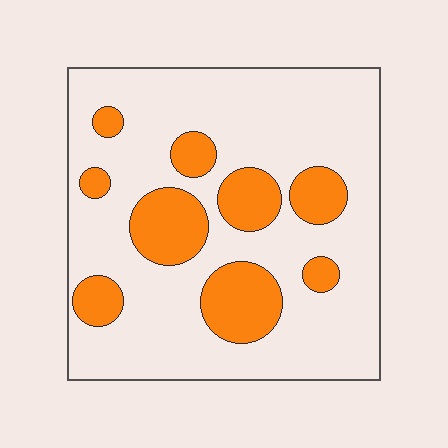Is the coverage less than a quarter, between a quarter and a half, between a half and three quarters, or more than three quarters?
Less than a quarter.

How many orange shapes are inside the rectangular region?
9.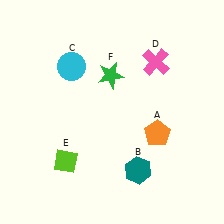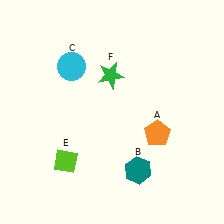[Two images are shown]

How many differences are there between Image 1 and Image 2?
There is 1 difference between the two images.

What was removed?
The pink cross (D) was removed in Image 2.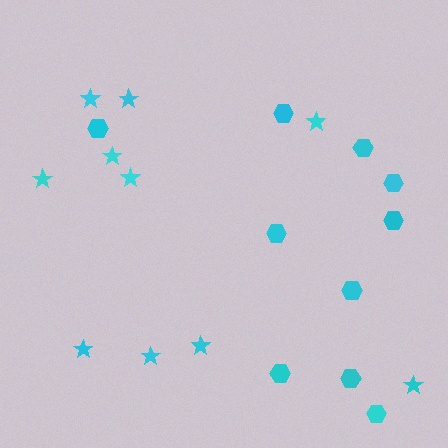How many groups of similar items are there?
There are 2 groups: one group of hexagons (10) and one group of stars (10).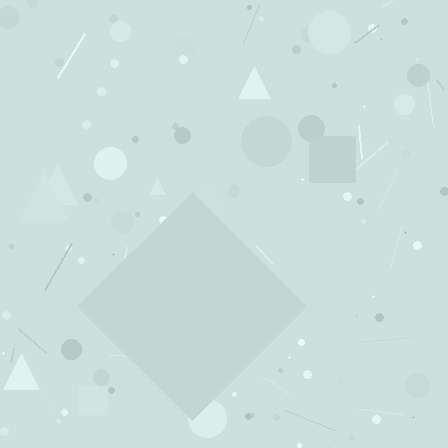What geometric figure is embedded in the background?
A diamond is embedded in the background.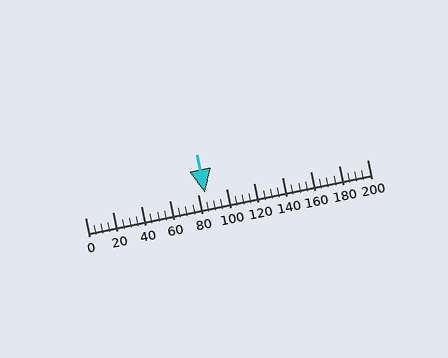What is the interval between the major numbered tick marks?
The major tick marks are spaced 20 units apart.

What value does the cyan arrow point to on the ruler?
The cyan arrow points to approximately 85.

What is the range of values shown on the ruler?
The ruler shows values from 0 to 200.